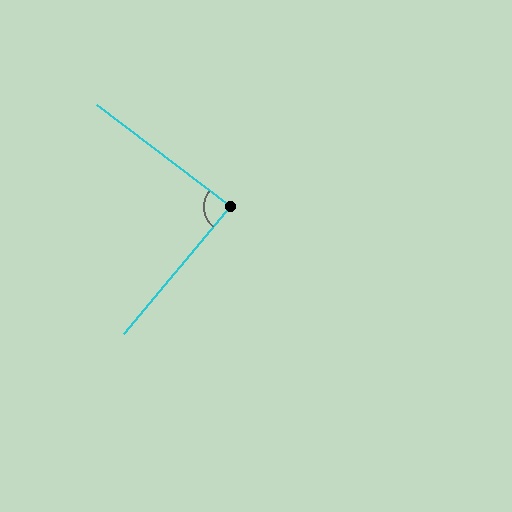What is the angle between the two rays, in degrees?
Approximately 87 degrees.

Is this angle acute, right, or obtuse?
It is approximately a right angle.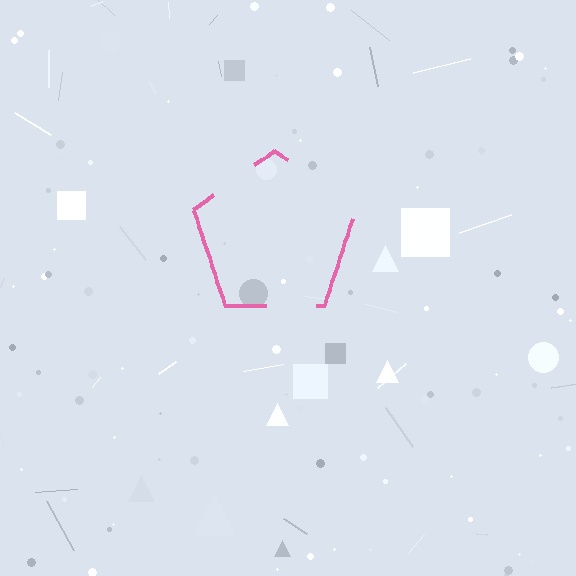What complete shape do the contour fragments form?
The contour fragments form a pentagon.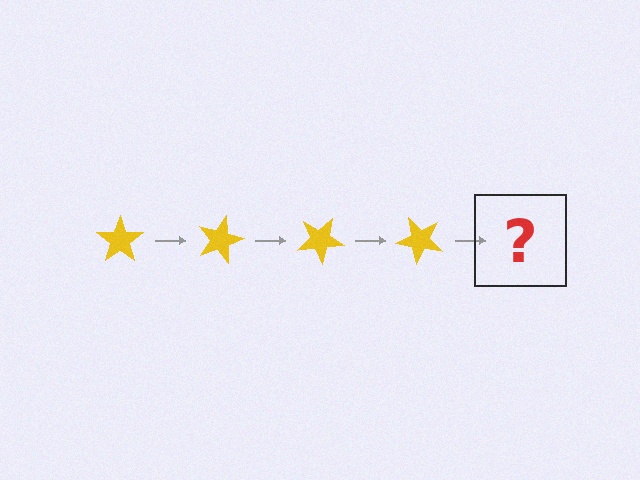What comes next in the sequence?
The next element should be a yellow star rotated 60 degrees.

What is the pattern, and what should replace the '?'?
The pattern is that the star rotates 15 degrees each step. The '?' should be a yellow star rotated 60 degrees.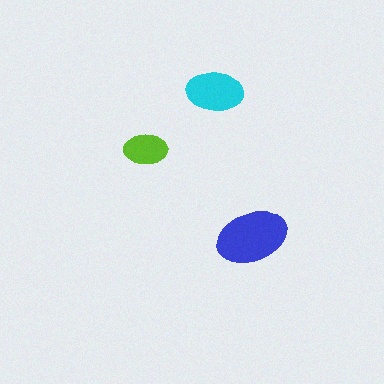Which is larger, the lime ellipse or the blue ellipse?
The blue one.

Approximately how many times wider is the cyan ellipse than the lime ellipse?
About 1.5 times wider.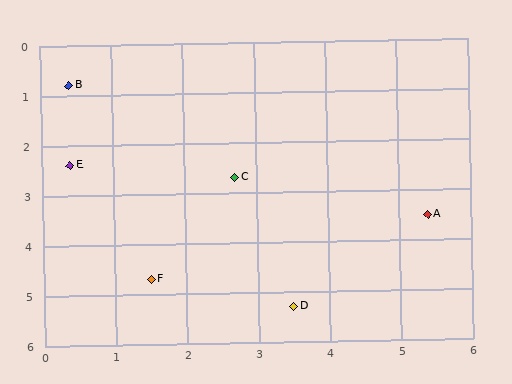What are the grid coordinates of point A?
Point A is at approximately (5.4, 3.5).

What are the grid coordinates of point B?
Point B is at approximately (0.4, 0.8).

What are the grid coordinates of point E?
Point E is at approximately (0.4, 2.4).